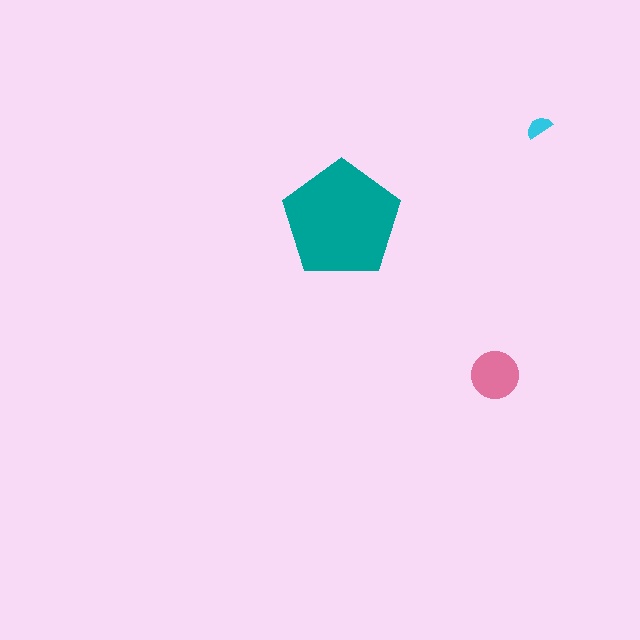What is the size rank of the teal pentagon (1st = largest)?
1st.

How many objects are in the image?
There are 3 objects in the image.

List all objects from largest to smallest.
The teal pentagon, the pink circle, the cyan semicircle.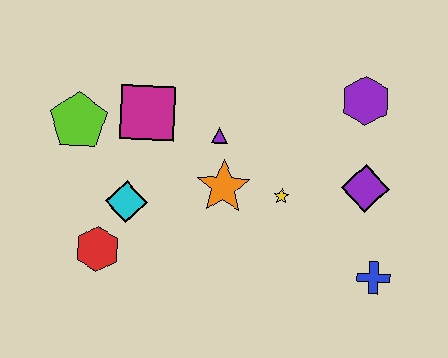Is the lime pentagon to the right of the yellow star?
No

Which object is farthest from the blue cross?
The lime pentagon is farthest from the blue cross.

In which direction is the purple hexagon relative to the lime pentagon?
The purple hexagon is to the right of the lime pentagon.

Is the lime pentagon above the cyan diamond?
Yes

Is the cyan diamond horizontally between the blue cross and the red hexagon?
Yes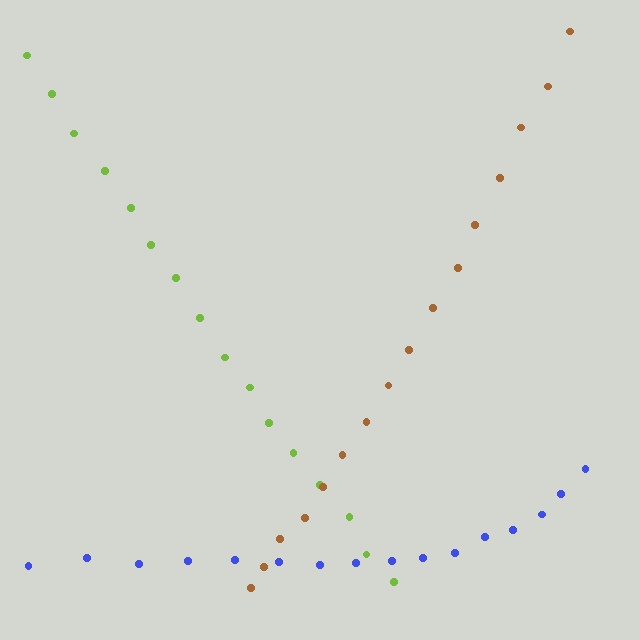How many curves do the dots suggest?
There are 3 distinct paths.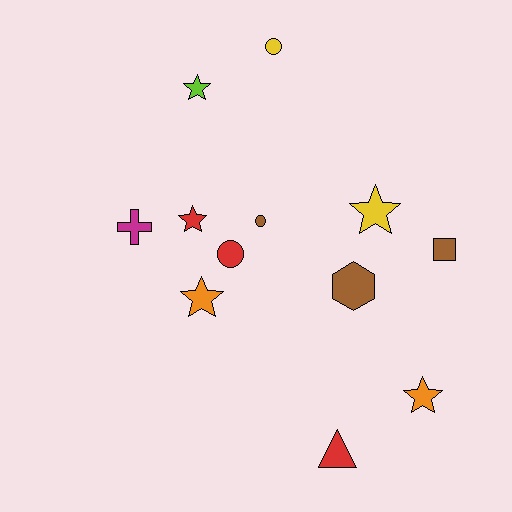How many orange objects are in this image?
There are 2 orange objects.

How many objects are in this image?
There are 12 objects.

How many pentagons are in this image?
There are no pentagons.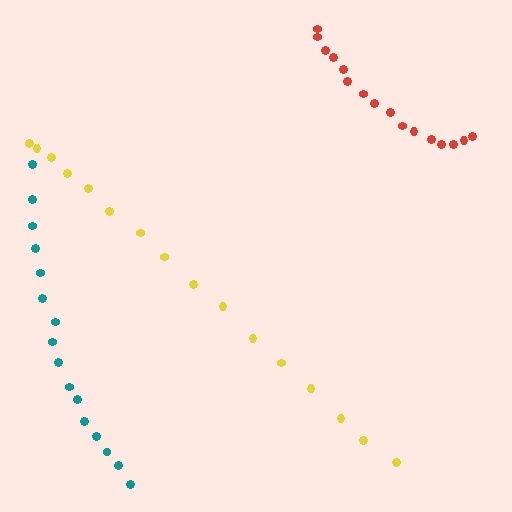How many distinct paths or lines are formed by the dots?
There are 3 distinct paths.